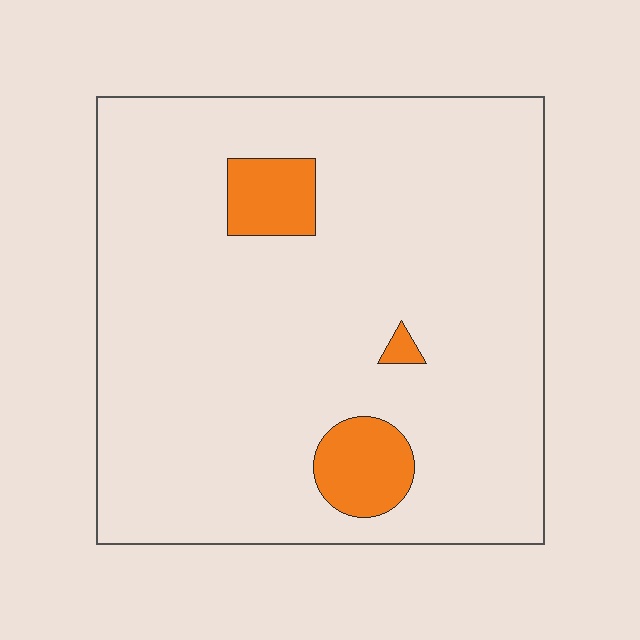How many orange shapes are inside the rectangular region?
3.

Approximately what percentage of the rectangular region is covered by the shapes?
Approximately 10%.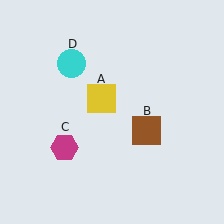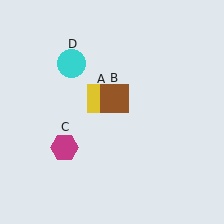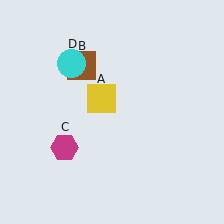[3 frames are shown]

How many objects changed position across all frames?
1 object changed position: brown square (object B).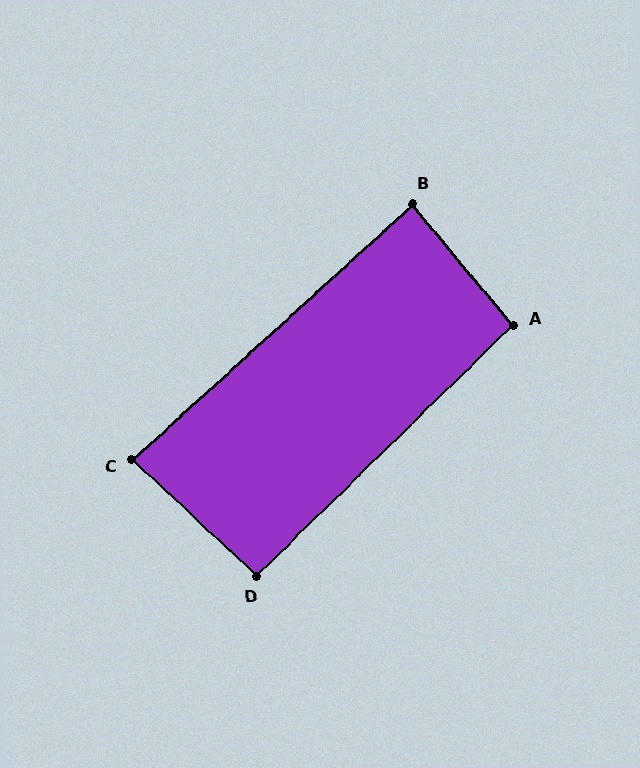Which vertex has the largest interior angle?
A, at approximately 95 degrees.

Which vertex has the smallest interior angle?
C, at approximately 85 degrees.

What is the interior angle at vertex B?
Approximately 87 degrees (approximately right).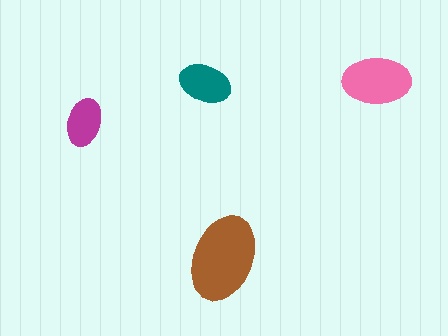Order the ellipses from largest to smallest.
the brown one, the pink one, the teal one, the magenta one.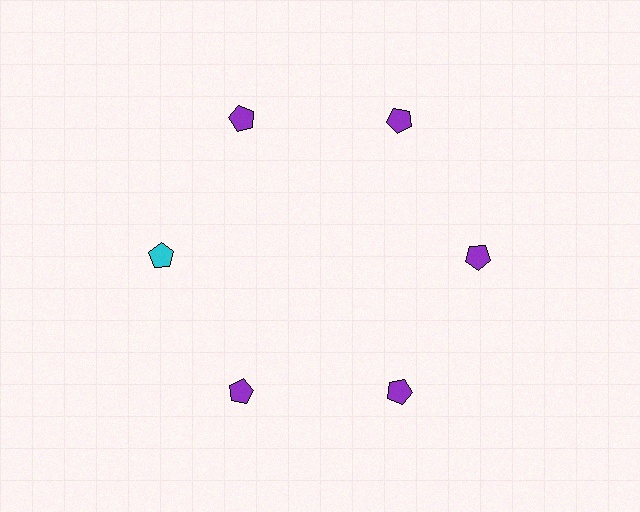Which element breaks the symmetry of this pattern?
The cyan pentagon at roughly the 9 o'clock position breaks the symmetry. All other shapes are purple pentagons.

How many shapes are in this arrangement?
There are 6 shapes arranged in a ring pattern.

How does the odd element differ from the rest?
It has a different color: cyan instead of purple.